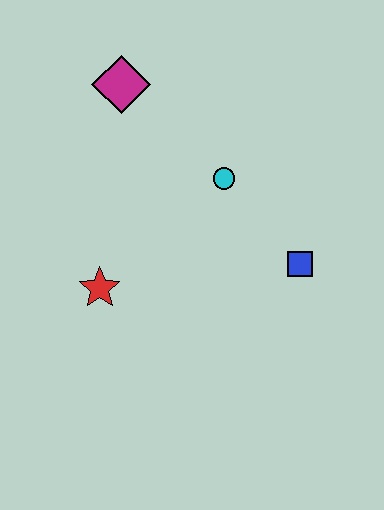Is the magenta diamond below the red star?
No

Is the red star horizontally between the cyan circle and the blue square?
No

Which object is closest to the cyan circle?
The blue square is closest to the cyan circle.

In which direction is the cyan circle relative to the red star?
The cyan circle is to the right of the red star.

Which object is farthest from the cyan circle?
The red star is farthest from the cyan circle.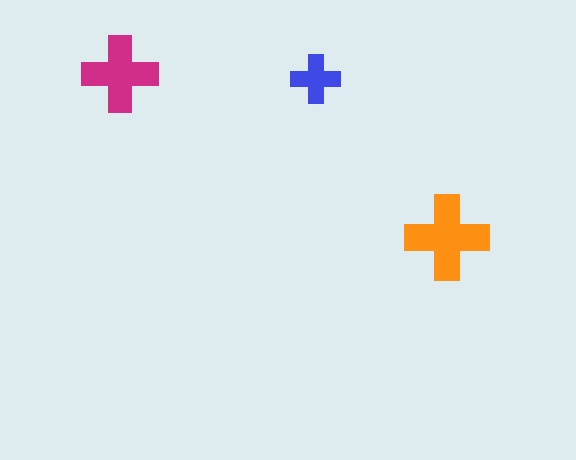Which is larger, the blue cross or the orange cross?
The orange one.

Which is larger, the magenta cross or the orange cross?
The orange one.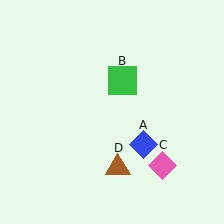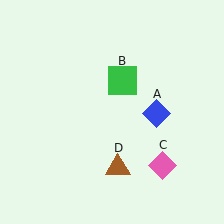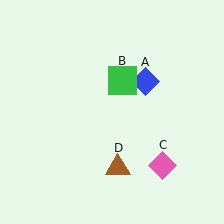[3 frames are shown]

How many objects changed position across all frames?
1 object changed position: blue diamond (object A).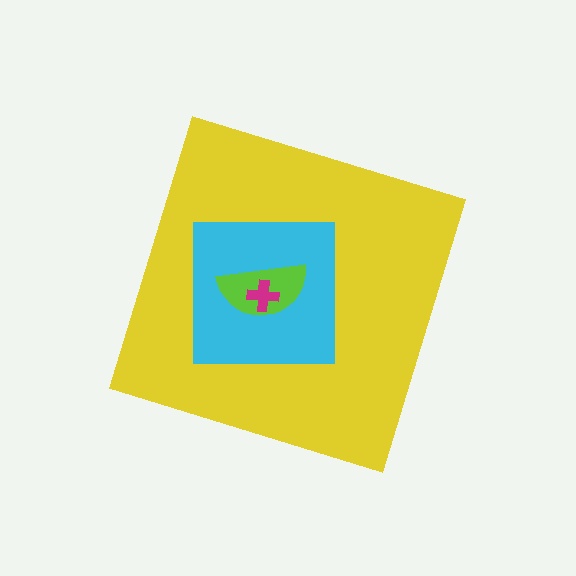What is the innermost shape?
The magenta cross.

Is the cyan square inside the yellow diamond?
Yes.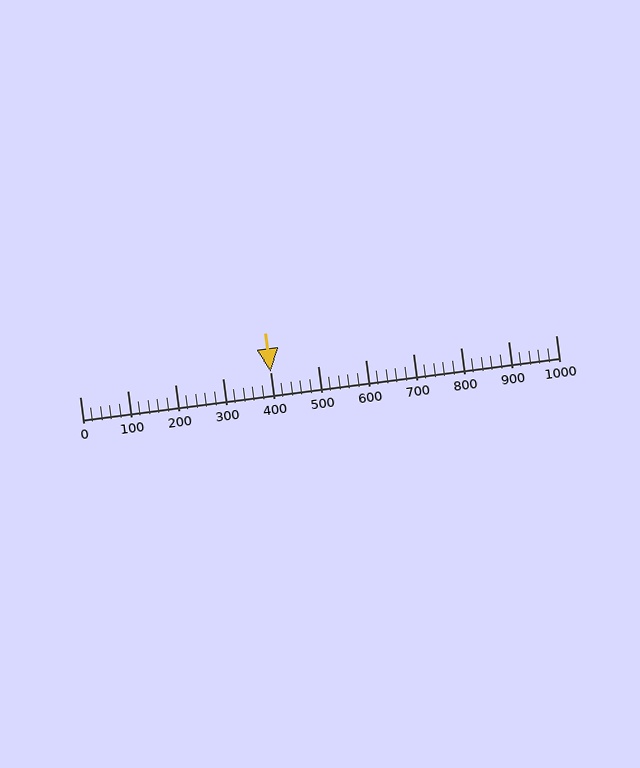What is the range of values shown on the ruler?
The ruler shows values from 0 to 1000.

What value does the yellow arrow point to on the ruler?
The yellow arrow points to approximately 400.